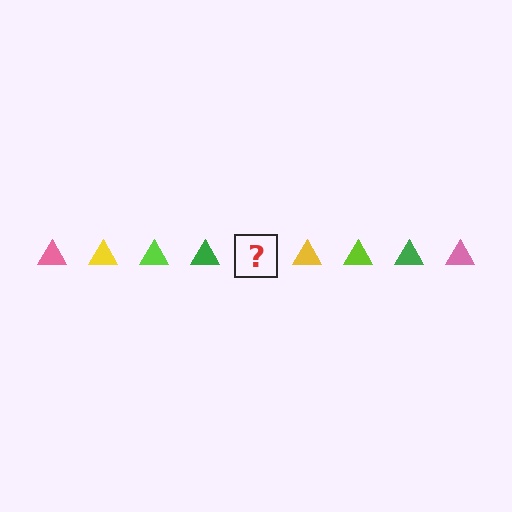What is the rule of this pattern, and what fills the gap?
The rule is that the pattern cycles through pink, yellow, lime, green triangles. The gap should be filled with a pink triangle.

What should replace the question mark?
The question mark should be replaced with a pink triangle.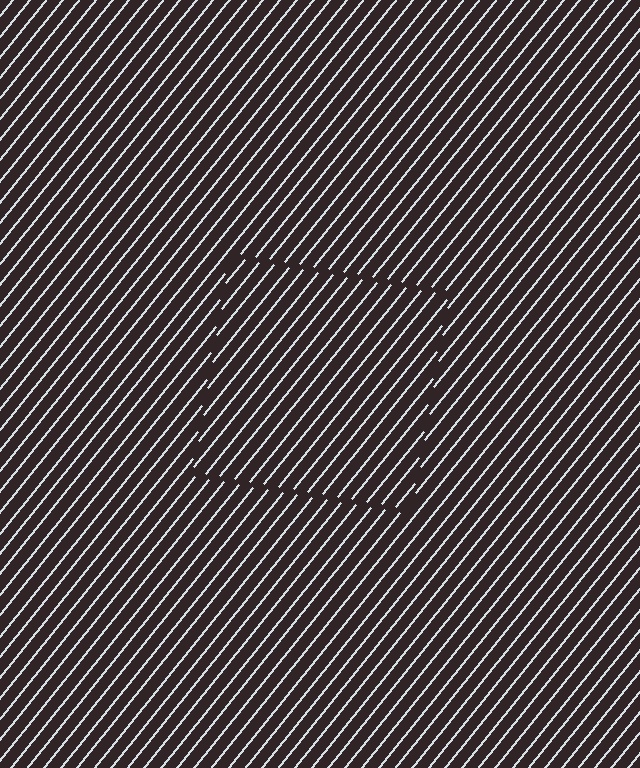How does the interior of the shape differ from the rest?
The interior of the shape contains the same grating, shifted by half a period — the contour is defined by the phase discontinuity where line-ends from the inner and outer gratings abut.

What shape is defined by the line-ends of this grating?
An illusory square. The interior of the shape contains the same grating, shifted by half a period — the contour is defined by the phase discontinuity where line-ends from the inner and outer gratings abut.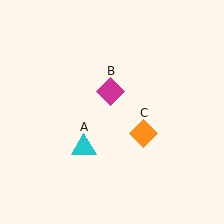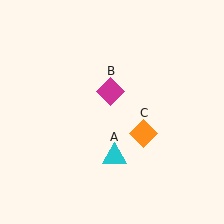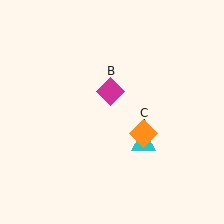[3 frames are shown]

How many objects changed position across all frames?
1 object changed position: cyan triangle (object A).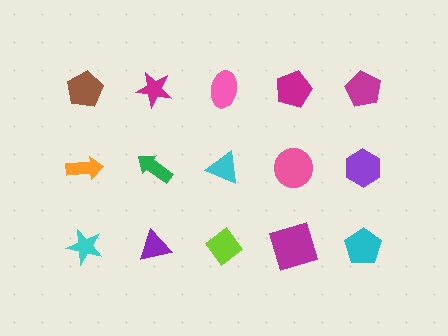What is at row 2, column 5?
A purple hexagon.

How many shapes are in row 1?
5 shapes.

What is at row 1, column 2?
A magenta star.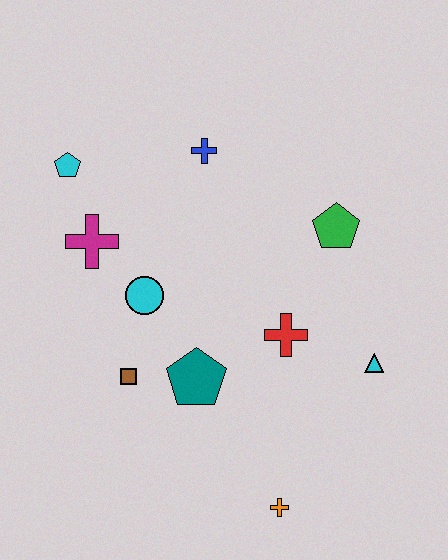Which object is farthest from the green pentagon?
The orange cross is farthest from the green pentagon.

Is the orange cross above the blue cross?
No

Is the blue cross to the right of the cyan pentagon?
Yes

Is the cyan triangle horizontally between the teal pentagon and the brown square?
No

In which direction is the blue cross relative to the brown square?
The blue cross is above the brown square.